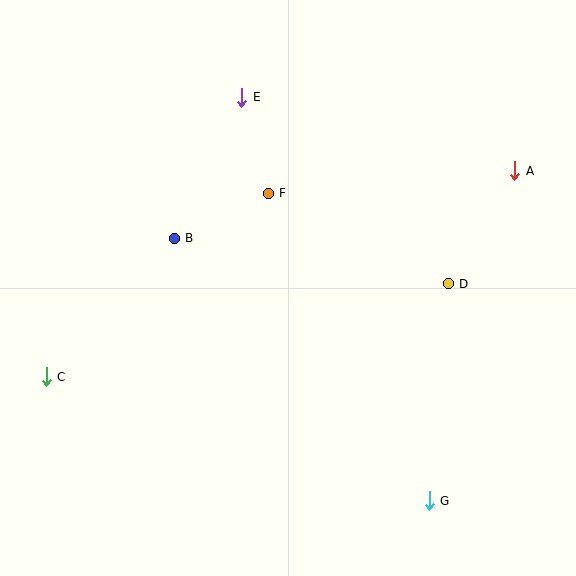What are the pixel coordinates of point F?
Point F is at (268, 193).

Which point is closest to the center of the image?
Point F at (268, 193) is closest to the center.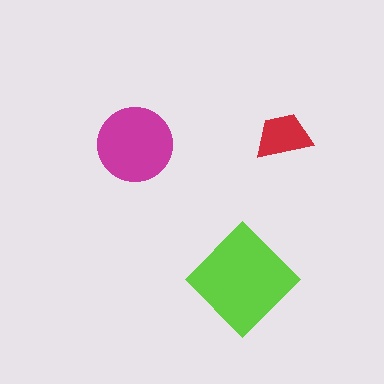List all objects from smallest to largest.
The red trapezoid, the magenta circle, the lime diamond.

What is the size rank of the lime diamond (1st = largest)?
1st.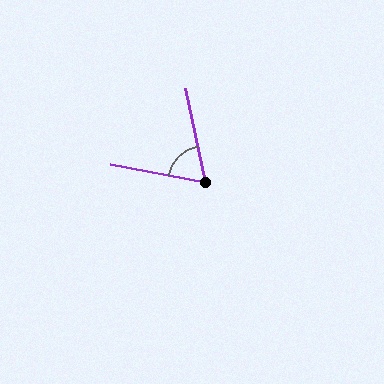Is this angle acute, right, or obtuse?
It is acute.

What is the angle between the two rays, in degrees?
Approximately 68 degrees.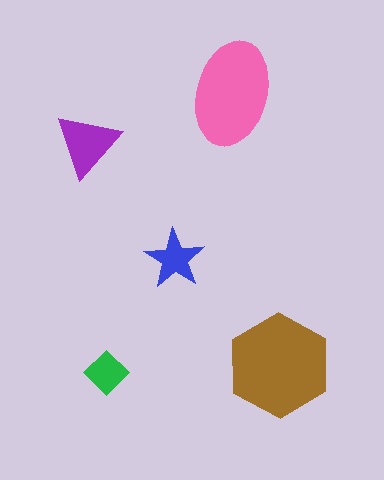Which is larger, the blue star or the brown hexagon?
The brown hexagon.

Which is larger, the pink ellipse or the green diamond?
The pink ellipse.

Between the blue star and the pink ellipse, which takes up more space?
The pink ellipse.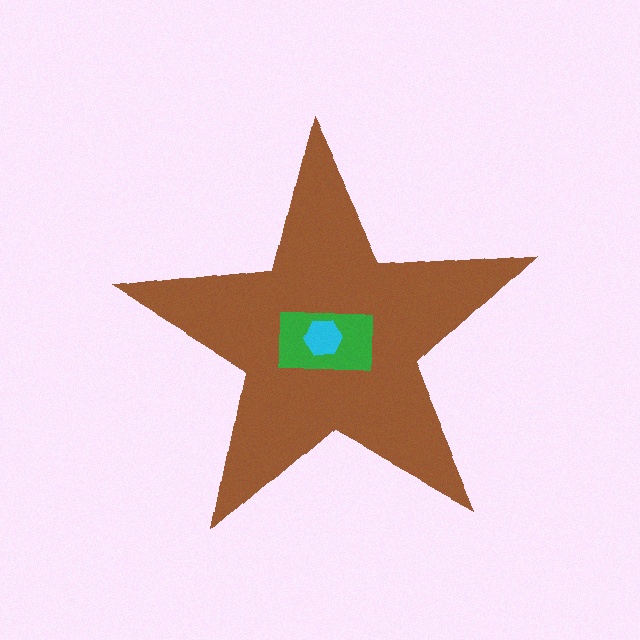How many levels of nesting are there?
3.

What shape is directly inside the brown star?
The green rectangle.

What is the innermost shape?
The cyan hexagon.